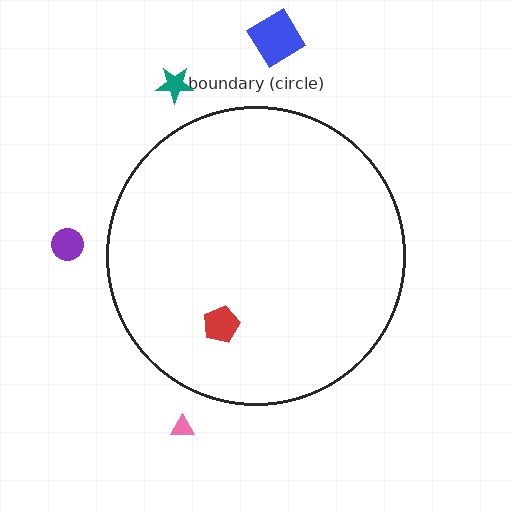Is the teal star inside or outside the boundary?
Outside.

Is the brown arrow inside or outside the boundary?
Outside.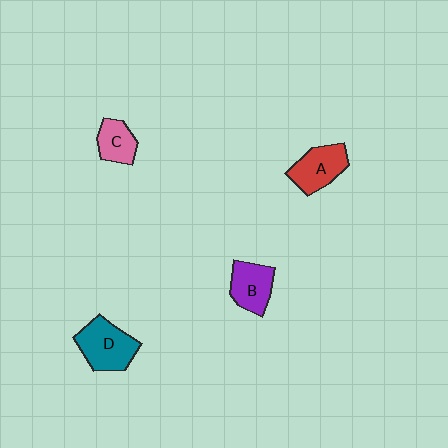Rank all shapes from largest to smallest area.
From largest to smallest: D (teal), A (red), B (purple), C (pink).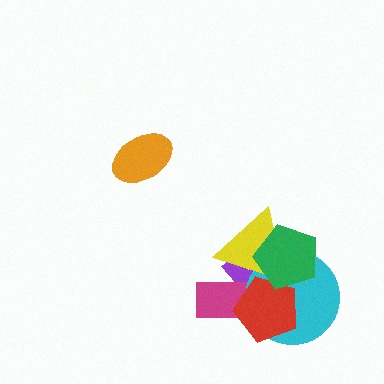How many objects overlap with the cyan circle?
5 objects overlap with the cyan circle.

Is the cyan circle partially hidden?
Yes, it is partially covered by another shape.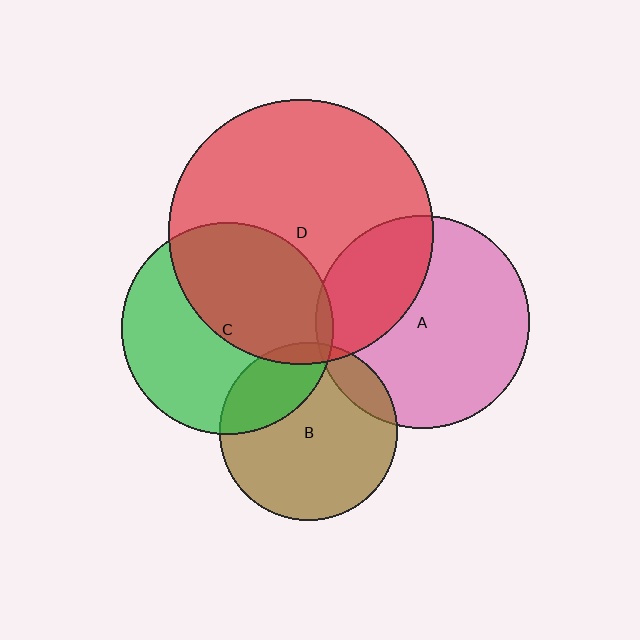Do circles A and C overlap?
Yes.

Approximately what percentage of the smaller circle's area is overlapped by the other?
Approximately 5%.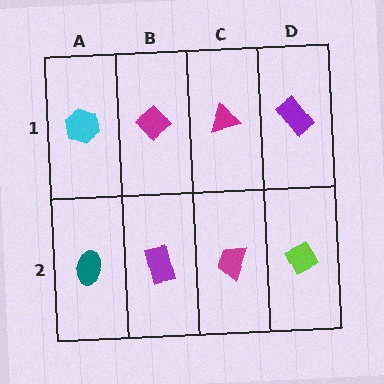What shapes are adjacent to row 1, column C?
A magenta trapezoid (row 2, column C), a magenta diamond (row 1, column B), a purple rectangle (row 1, column D).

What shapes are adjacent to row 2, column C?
A magenta triangle (row 1, column C), a purple rectangle (row 2, column B), a lime diamond (row 2, column D).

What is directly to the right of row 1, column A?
A magenta diamond.